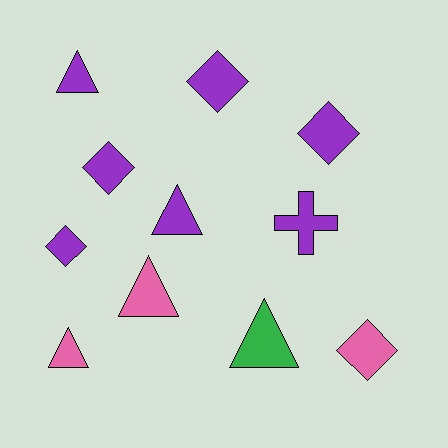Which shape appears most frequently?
Diamond, with 5 objects.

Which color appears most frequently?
Purple, with 7 objects.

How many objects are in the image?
There are 11 objects.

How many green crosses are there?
There are no green crosses.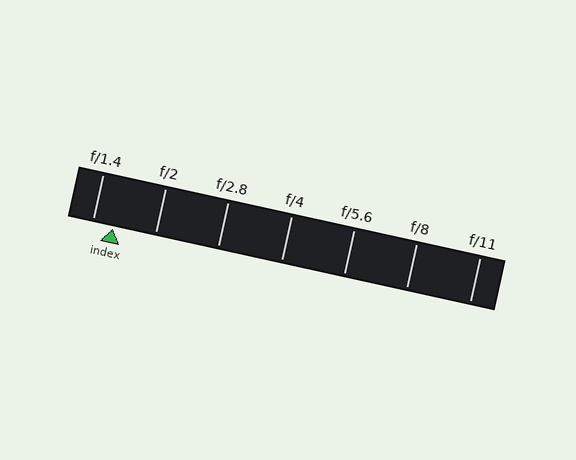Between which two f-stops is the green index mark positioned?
The index mark is between f/1.4 and f/2.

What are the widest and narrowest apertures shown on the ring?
The widest aperture shown is f/1.4 and the narrowest is f/11.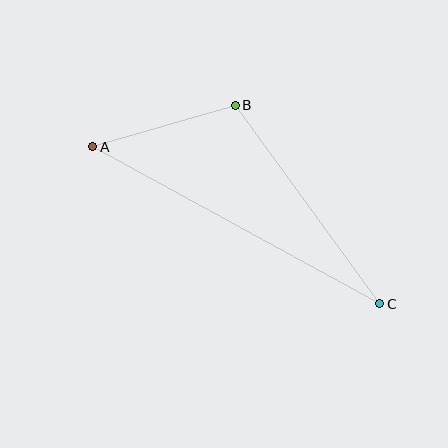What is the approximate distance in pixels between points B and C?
The distance between B and C is approximately 245 pixels.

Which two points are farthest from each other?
Points A and C are farthest from each other.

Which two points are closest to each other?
Points A and B are closest to each other.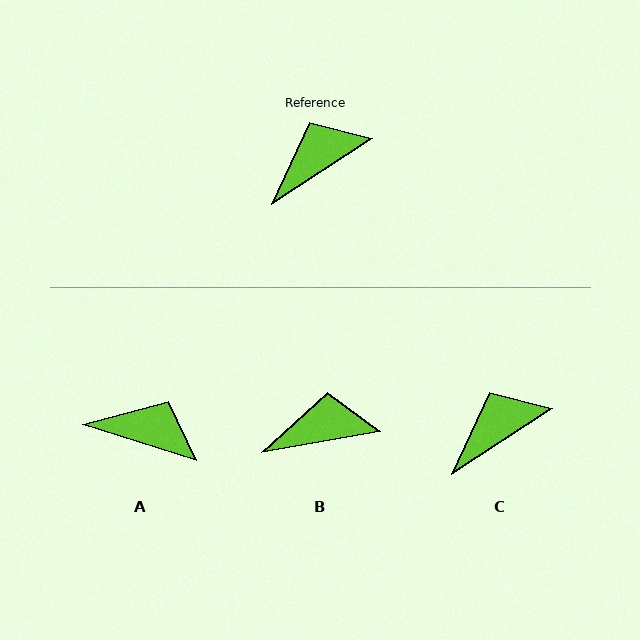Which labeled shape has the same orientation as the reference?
C.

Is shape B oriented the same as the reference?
No, it is off by about 23 degrees.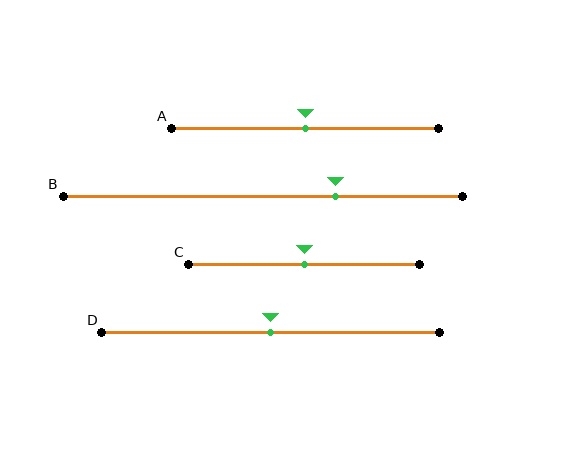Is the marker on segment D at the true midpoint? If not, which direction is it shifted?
Yes, the marker on segment D is at the true midpoint.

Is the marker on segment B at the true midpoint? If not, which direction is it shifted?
No, the marker on segment B is shifted to the right by about 18% of the segment length.